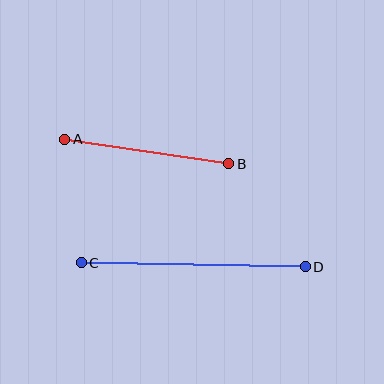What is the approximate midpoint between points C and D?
The midpoint is at approximately (193, 265) pixels.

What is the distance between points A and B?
The distance is approximately 166 pixels.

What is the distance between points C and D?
The distance is approximately 224 pixels.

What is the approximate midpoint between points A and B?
The midpoint is at approximately (147, 152) pixels.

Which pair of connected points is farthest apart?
Points C and D are farthest apart.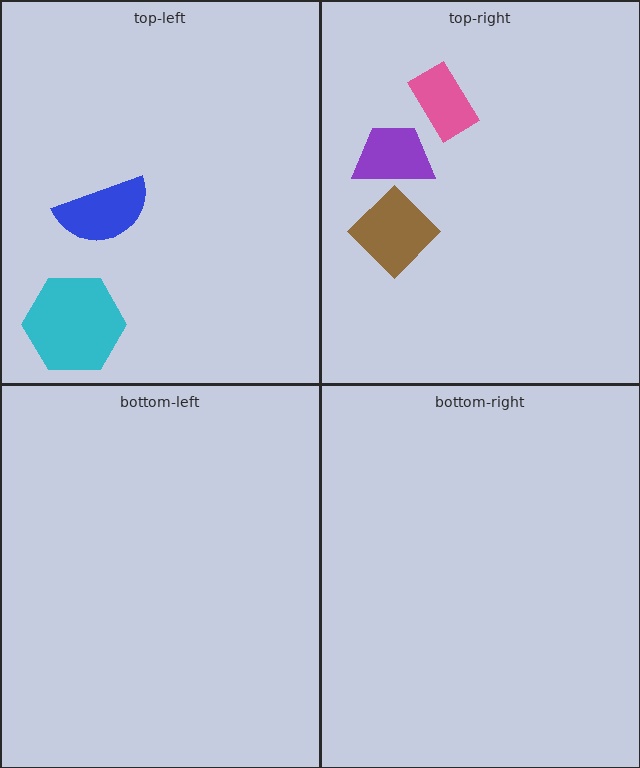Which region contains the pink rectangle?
The top-right region.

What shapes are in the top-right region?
The pink rectangle, the purple trapezoid, the brown diamond.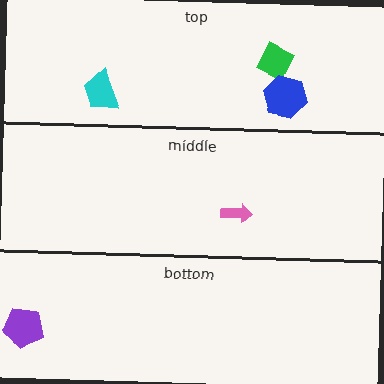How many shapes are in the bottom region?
1.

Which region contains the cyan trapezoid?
The top region.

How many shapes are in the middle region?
1.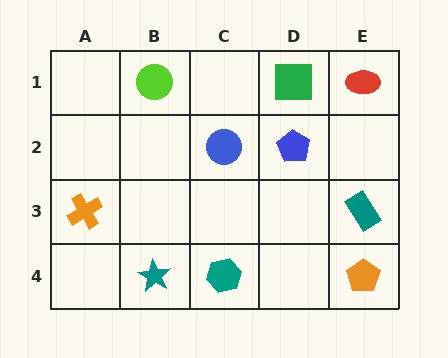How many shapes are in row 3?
2 shapes.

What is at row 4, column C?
A teal hexagon.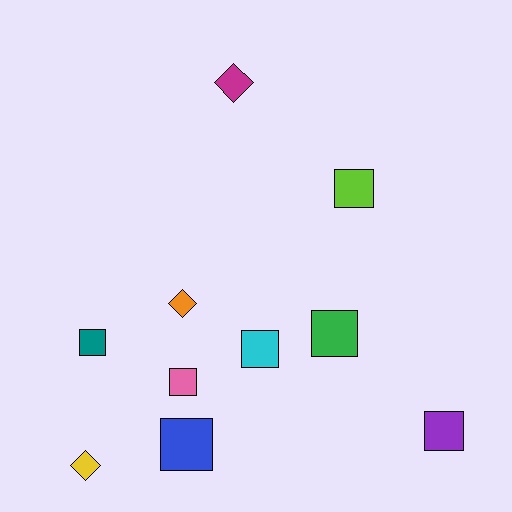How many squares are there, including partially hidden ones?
There are 7 squares.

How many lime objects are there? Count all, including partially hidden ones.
There is 1 lime object.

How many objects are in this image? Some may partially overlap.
There are 10 objects.